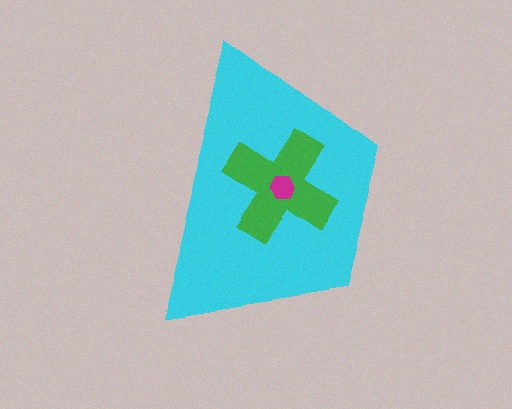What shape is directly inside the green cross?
The magenta hexagon.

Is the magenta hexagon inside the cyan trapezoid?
Yes.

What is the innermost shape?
The magenta hexagon.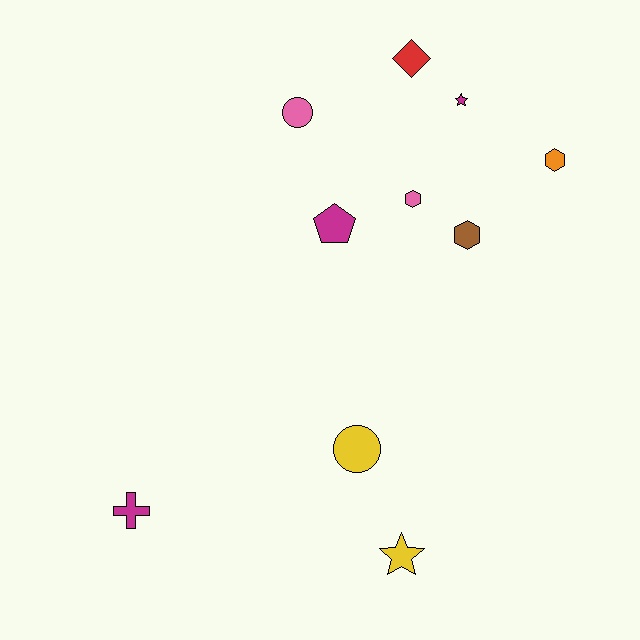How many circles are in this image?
There are 2 circles.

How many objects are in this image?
There are 10 objects.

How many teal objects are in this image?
There are no teal objects.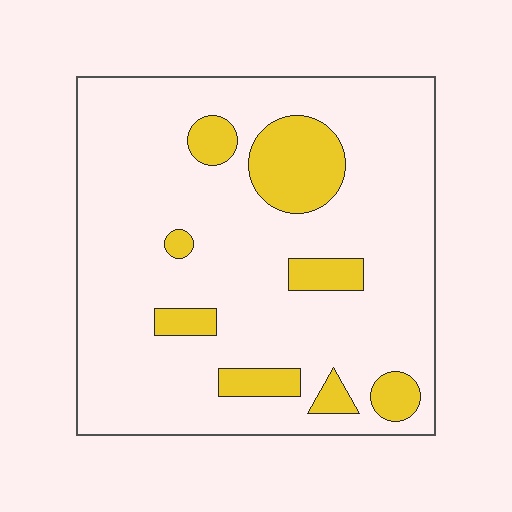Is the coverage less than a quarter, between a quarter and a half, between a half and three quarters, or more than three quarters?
Less than a quarter.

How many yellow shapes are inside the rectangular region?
8.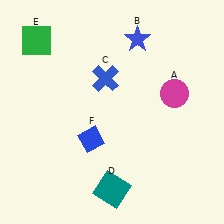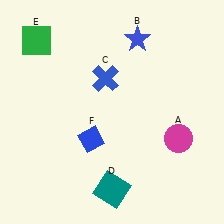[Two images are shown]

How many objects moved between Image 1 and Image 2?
1 object moved between the two images.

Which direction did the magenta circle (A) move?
The magenta circle (A) moved down.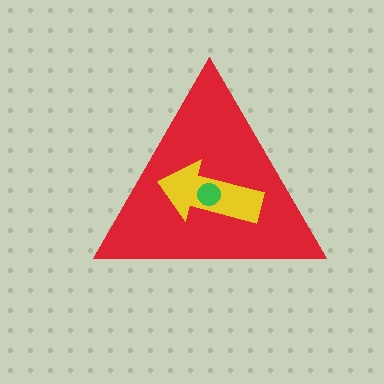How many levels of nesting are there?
3.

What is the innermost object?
The green circle.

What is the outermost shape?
The red triangle.